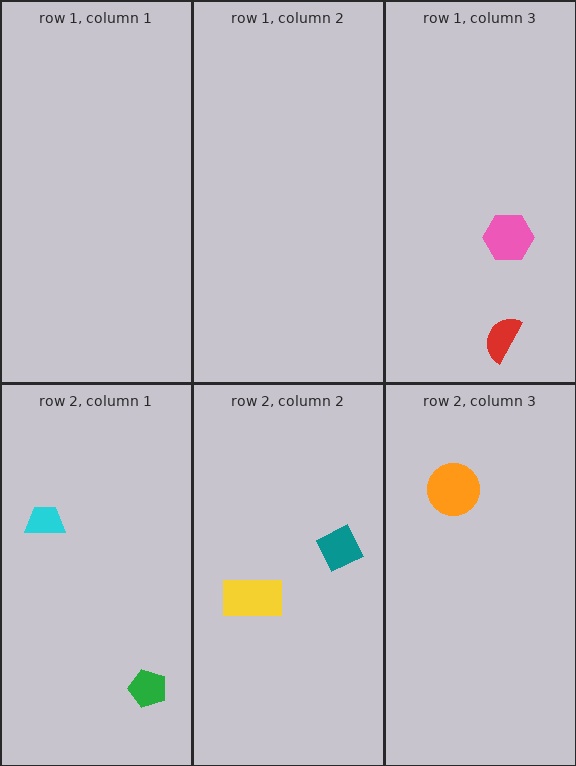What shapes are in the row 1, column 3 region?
The pink hexagon, the red semicircle.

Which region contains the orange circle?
The row 2, column 3 region.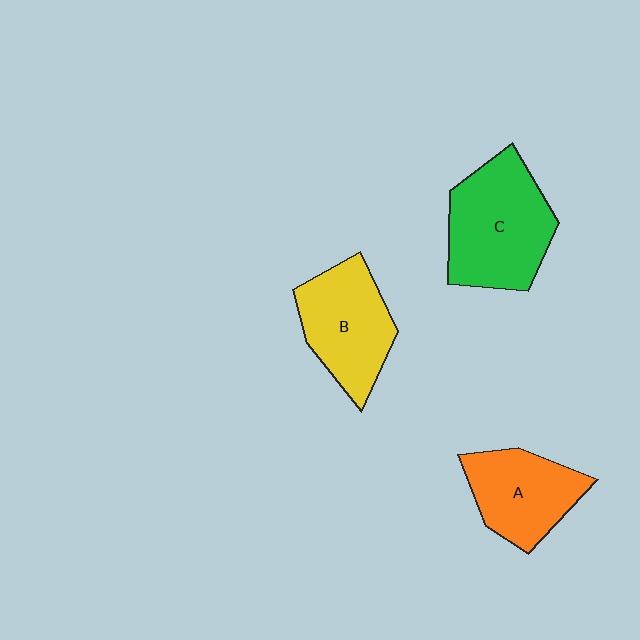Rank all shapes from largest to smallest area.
From largest to smallest: C (green), B (yellow), A (orange).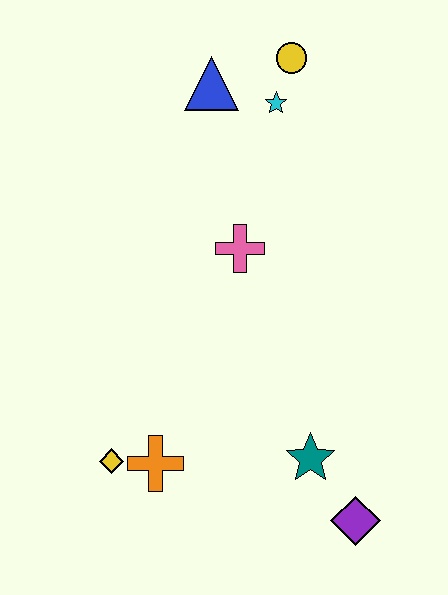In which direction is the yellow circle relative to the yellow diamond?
The yellow circle is above the yellow diamond.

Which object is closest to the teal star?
The purple diamond is closest to the teal star.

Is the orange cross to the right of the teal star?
No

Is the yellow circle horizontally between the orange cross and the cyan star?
No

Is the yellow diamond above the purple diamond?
Yes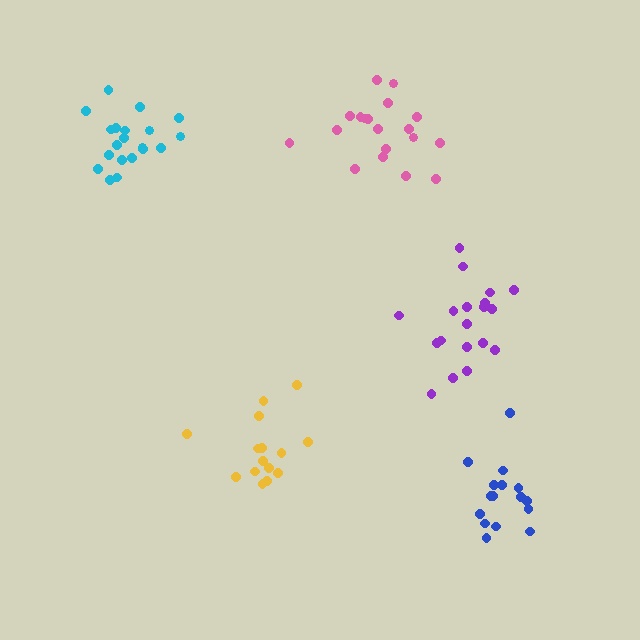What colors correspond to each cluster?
The clusters are colored: pink, cyan, blue, yellow, purple.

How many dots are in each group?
Group 1: 19 dots, Group 2: 20 dots, Group 3: 16 dots, Group 4: 15 dots, Group 5: 19 dots (89 total).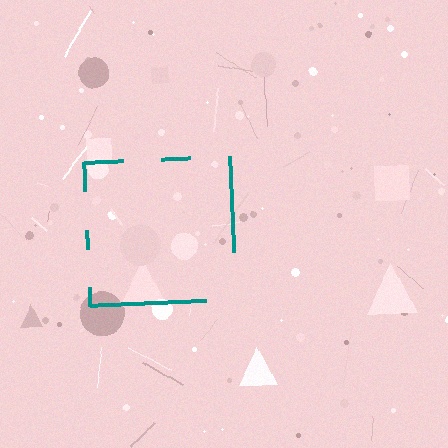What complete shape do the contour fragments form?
The contour fragments form a square.